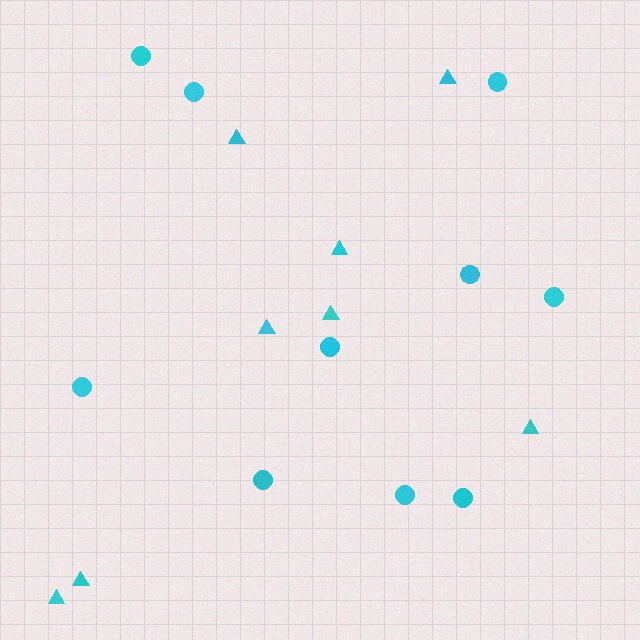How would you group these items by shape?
There are 2 groups: one group of circles (10) and one group of triangles (8).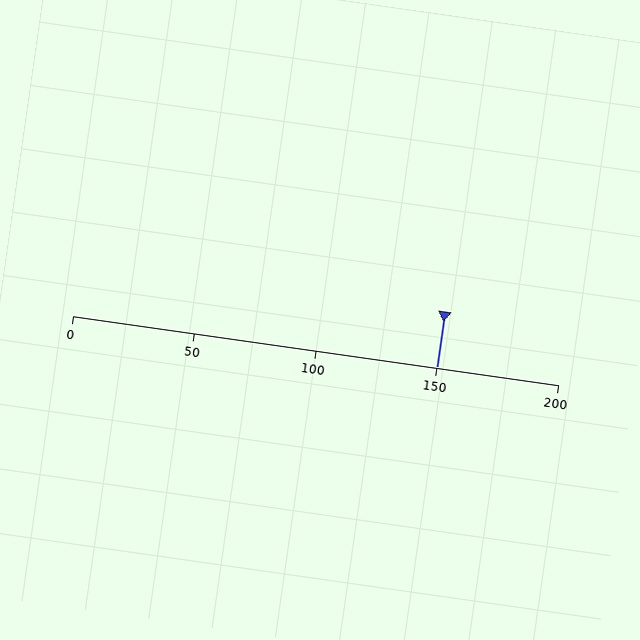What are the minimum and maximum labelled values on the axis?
The axis runs from 0 to 200.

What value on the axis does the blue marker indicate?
The marker indicates approximately 150.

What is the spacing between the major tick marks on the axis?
The major ticks are spaced 50 apart.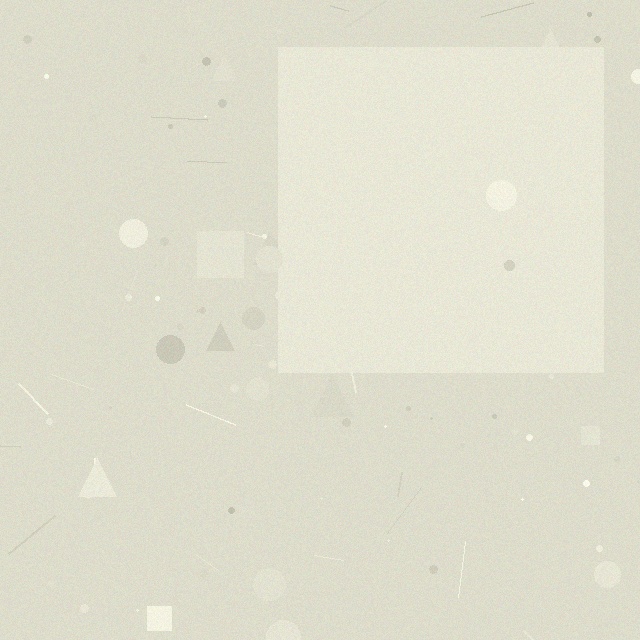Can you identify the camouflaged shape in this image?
The camouflaged shape is a square.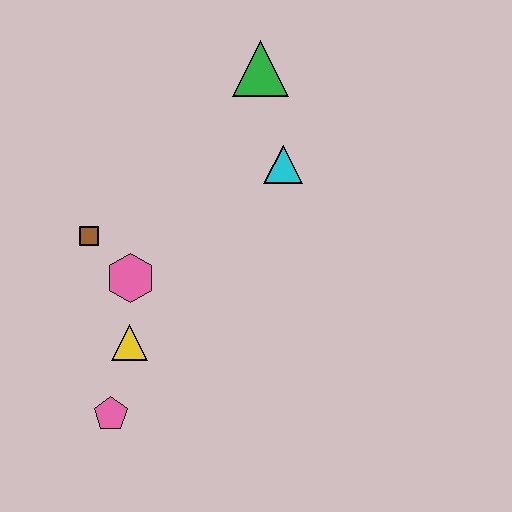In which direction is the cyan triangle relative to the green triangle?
The cyan triangle is below the green triangle.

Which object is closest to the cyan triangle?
The green triangle is closest to the cyan triangle.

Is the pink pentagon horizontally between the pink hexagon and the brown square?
Yes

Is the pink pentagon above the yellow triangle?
No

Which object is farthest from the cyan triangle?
The pink pentagon is farthest from the cyan triangle.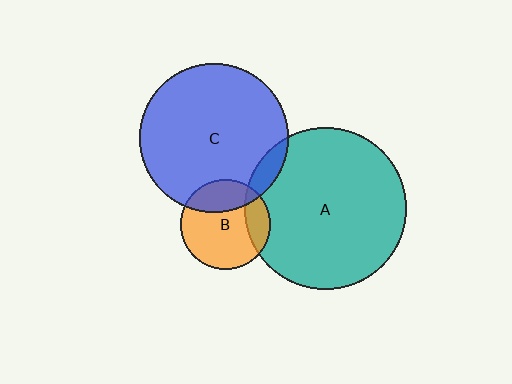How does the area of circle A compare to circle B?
Approximately 3.2 times.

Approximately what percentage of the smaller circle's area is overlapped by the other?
Approximately 20%.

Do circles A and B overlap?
Yes.